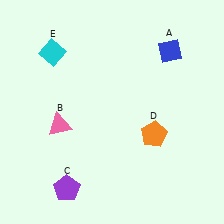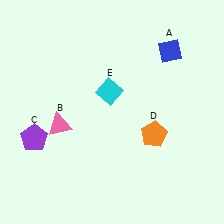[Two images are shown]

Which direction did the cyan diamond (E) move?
The cyan diamond (E) moved right.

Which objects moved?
The objects that moved are: the purple pentagon (C), the cyan diamond (E).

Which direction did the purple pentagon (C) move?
The purple pentagon (C) moved up.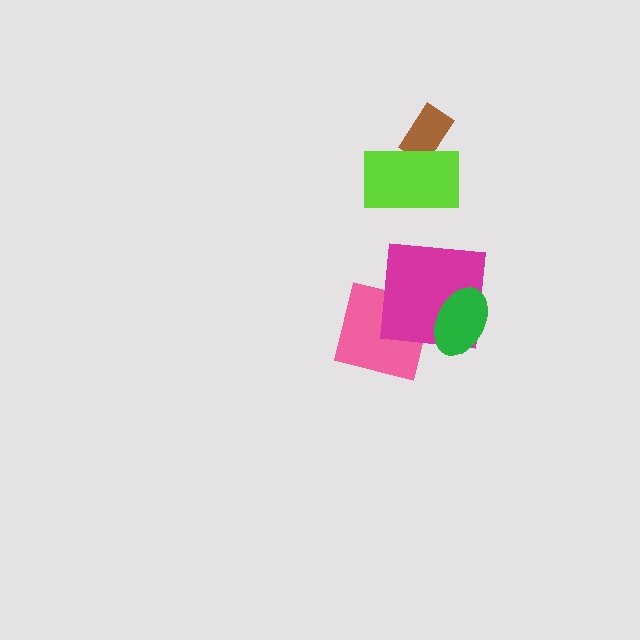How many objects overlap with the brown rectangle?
1 object overlaps with the brown rectangle.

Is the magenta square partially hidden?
Yes, it is partially covered by another shape.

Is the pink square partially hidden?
Yes, it is partially covered by another shape.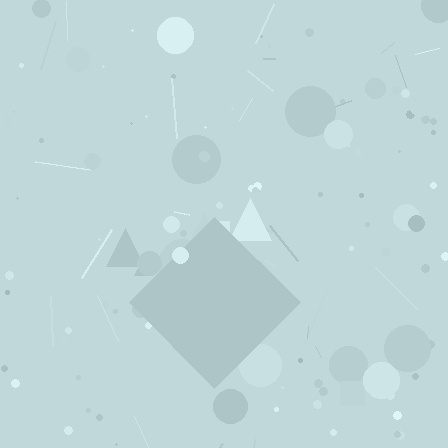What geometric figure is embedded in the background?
A diamond is embedded in the background.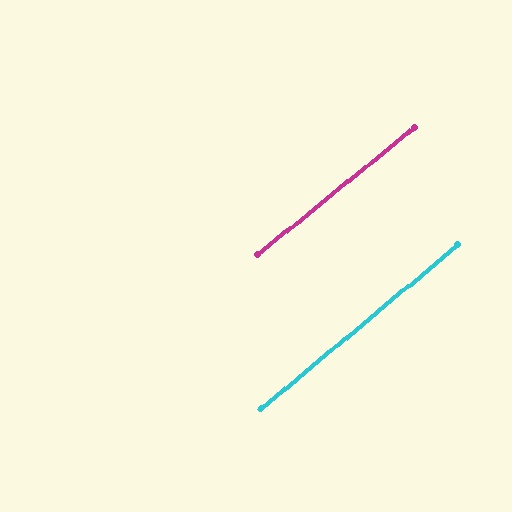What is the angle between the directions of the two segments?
Approximately 1 degree.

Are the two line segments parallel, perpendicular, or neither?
Parallel — their directions differ by only 0.6°.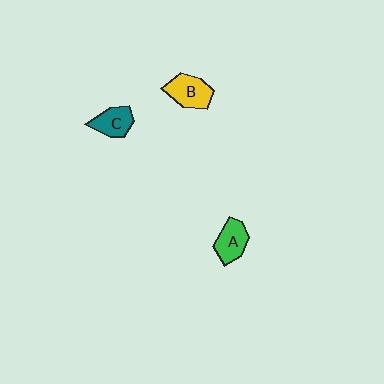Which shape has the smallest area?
Shape C (teal).